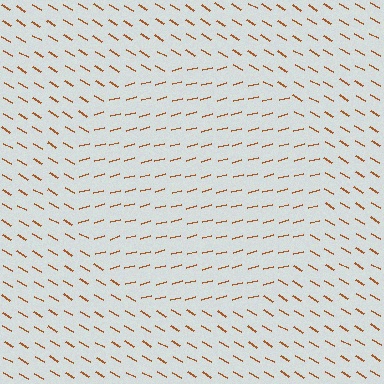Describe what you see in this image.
The image is filled with small brown line segments. A circle region in the image has lines oriented differently from the surrounding lines, creating a visible texture boundary.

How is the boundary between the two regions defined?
The boundary is defined purely by a change in line orientation (approximately 45 degrees difference). All lines are the same color and thickness.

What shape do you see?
I see a circle.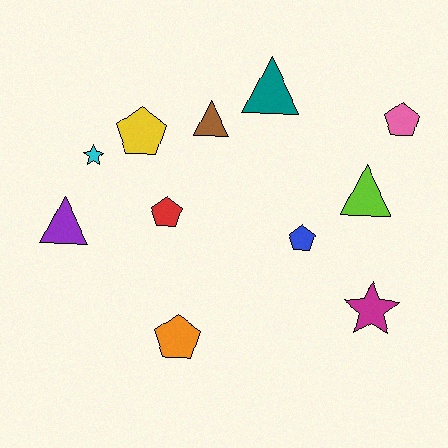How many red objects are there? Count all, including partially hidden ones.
There is 1 red object.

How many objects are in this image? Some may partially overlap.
There are 11 objects.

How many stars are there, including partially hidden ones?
There are 2 stars.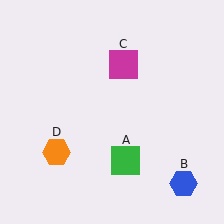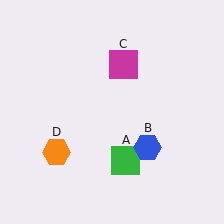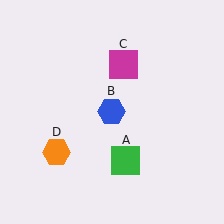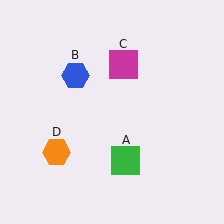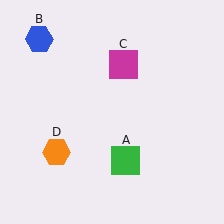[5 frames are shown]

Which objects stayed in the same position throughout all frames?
Green square (object A) and magenta square (object C) and orange hexagon (object D) remained stationary.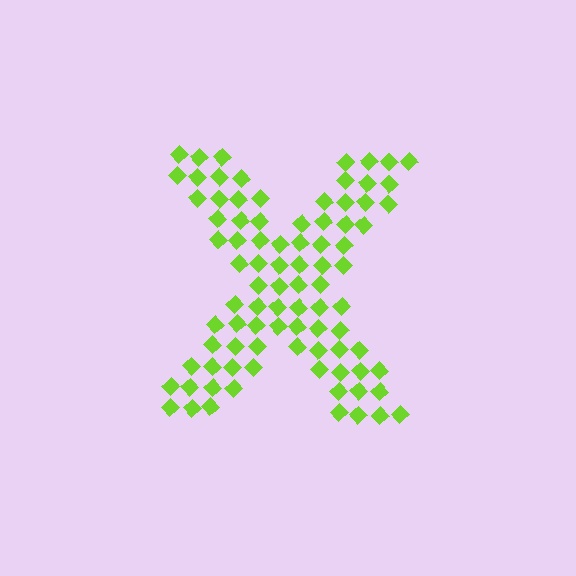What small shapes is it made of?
It is made of small diamonds.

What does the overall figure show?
The overall figure shows the letter X.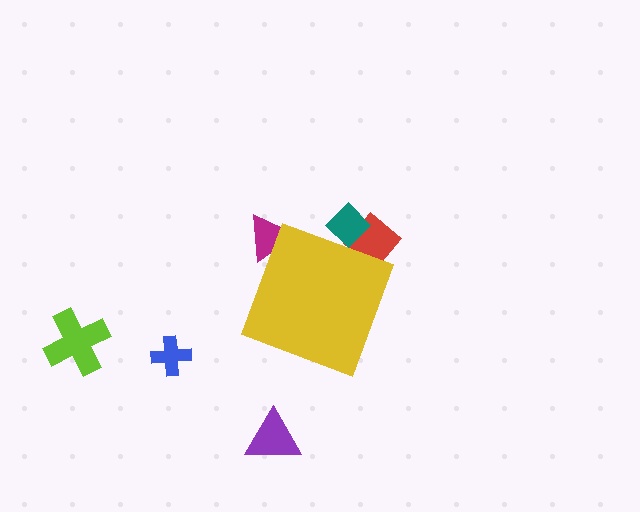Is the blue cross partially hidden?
No, the blue cross is fully visible.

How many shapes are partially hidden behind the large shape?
3 shapes are partially hidden.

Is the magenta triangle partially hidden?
Yes, the magenta triangle is partially hidden behind the yellow diamond.